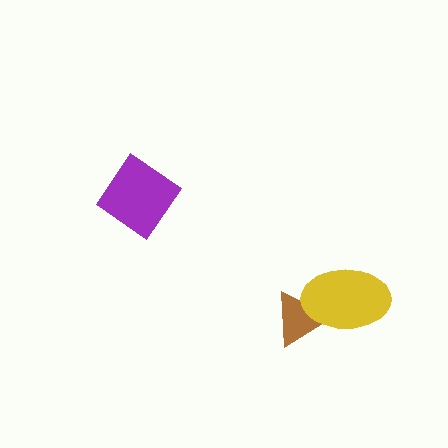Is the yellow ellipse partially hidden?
No, no other shape covers it.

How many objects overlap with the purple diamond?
0 objects overlap with the purple diamond.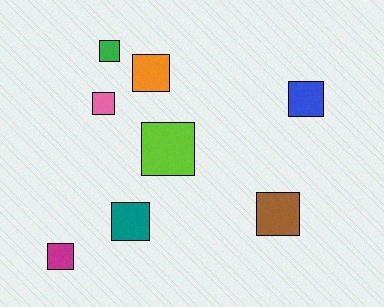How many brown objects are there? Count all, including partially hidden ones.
There is 1 brown object.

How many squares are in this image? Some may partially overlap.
There are 8 squares.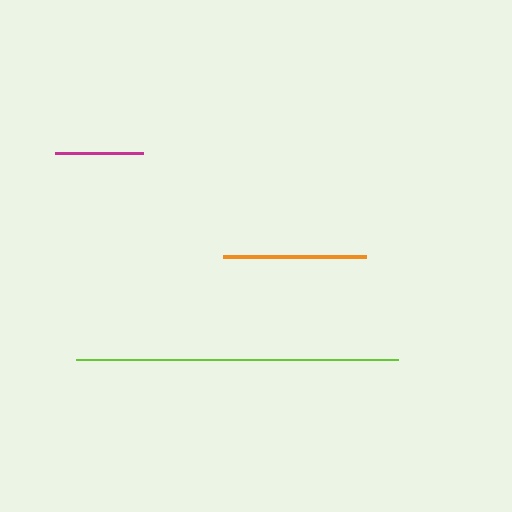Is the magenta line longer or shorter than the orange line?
The orange line is longer than the magenta line.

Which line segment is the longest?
The lime line is the longest at approximately 322 pixels.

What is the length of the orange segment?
The orange segment is approximately 143 pixels long.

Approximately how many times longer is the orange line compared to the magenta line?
The orange line is approximately 1.6 times the length of the magenta line.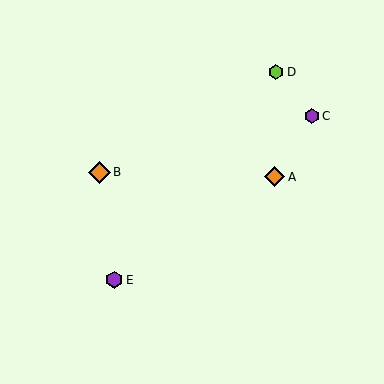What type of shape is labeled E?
Shape E is a purple hexagon.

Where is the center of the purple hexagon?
The center of the purple hexagon is at (114, 280).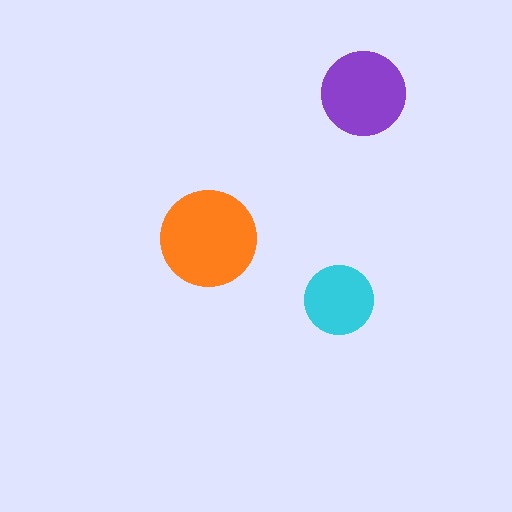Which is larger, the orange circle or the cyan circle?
The orange one.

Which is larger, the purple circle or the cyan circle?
The purple one.